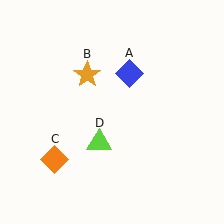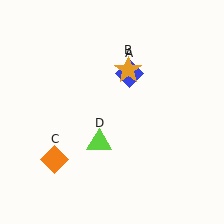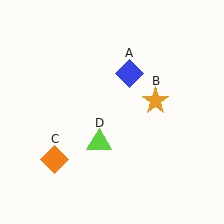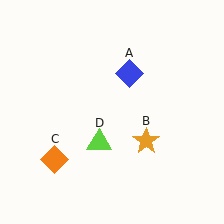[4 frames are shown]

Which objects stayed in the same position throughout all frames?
Blue diamond (object A) and orange diamond (object C) and lime triangle (object D) remained stationary.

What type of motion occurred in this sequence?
The orange star (object B) rotated clockwise around the center of the scene.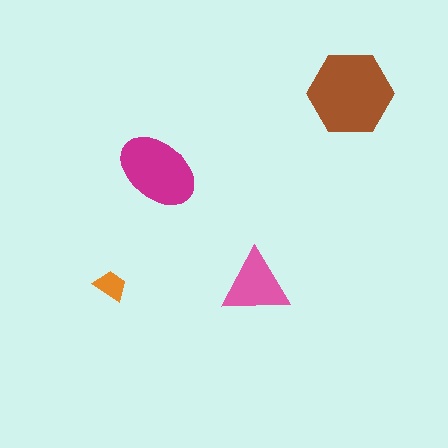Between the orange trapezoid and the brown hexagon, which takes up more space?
The brown hexagon.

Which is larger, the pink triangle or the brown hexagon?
The brown hexagon.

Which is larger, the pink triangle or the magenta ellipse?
The magenta ellipse.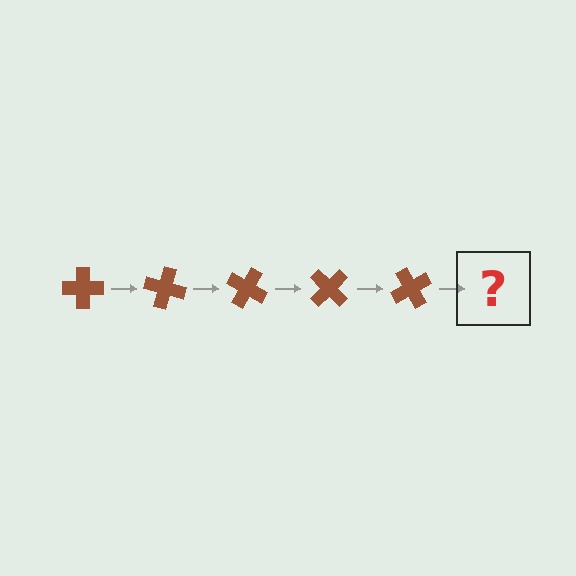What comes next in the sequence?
The next element should be a brown cross rotated 75 degrees.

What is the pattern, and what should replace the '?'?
The pattern is that the cross rotates 15 degrees each step. The '?' should be a brown cross rotated 75 degrees.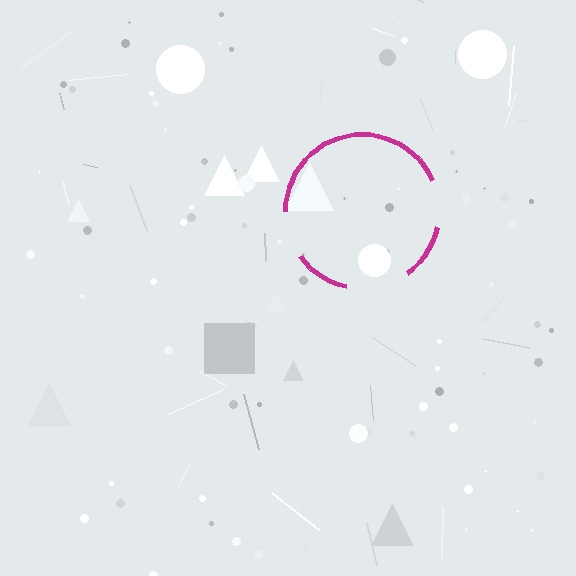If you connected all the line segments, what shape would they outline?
They would outline a circle.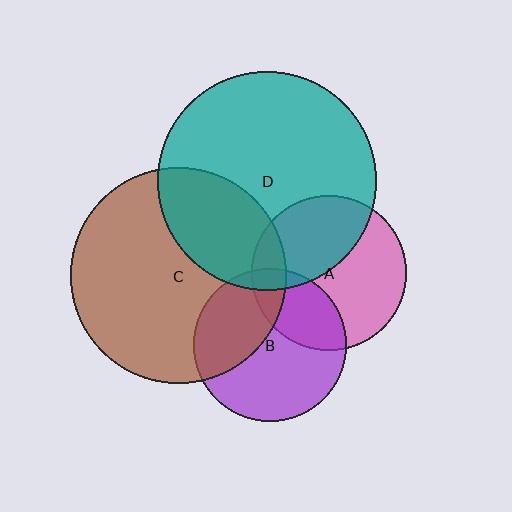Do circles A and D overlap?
Yes.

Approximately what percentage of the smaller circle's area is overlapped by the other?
Approximately 40%.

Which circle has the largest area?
Circle D (teal).